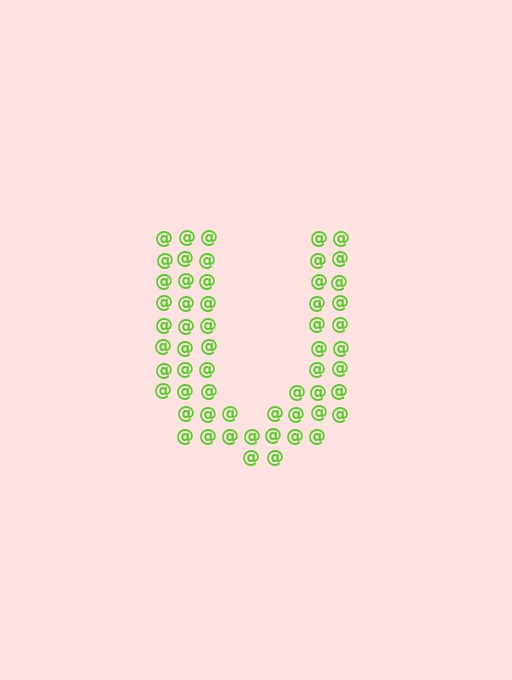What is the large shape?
The large shape is the letter U.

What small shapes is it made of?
It is made of small at signs.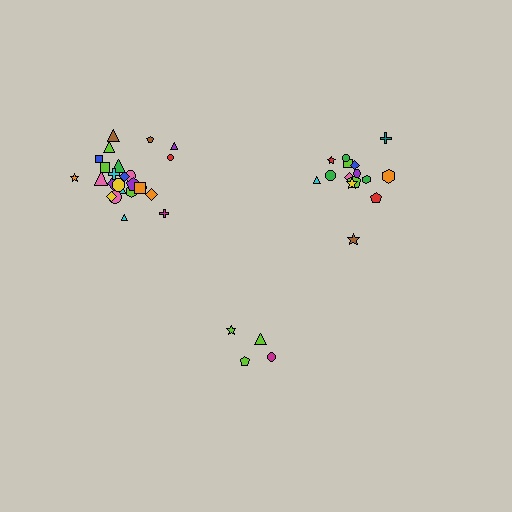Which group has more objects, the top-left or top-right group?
The top-left group.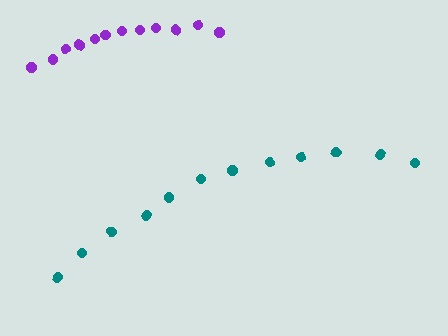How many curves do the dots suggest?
There are 2 distinct paths.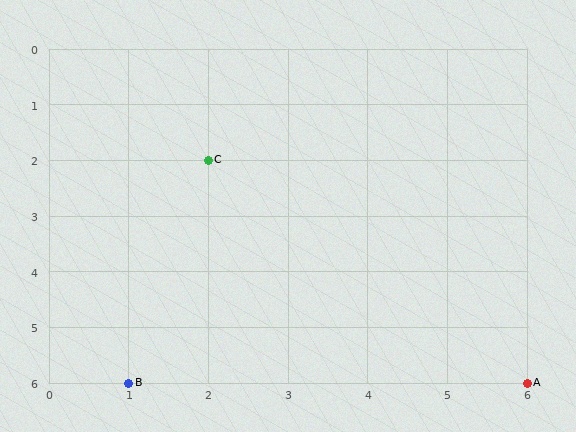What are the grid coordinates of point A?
Point A is at grid coordinates (6, 6).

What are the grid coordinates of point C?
Point C is at grid coordinates (2, 2).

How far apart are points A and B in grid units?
Points A and B are 5 columns apart.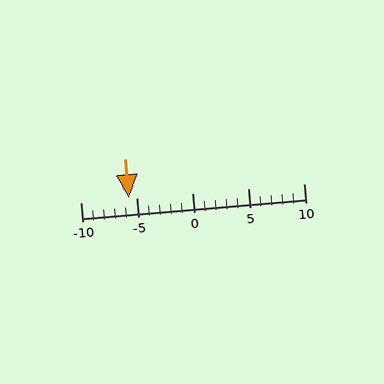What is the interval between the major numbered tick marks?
The major tick marks are spaced 5 units apart.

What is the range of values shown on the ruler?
The ruler shows values from -10 to 10.